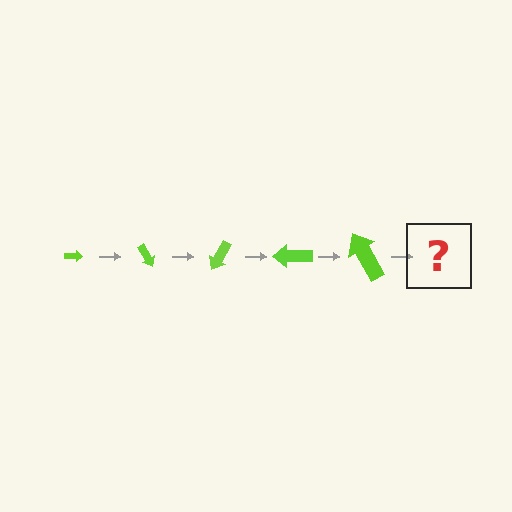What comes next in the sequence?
The next element should be an arrow, larger than the previous one and rotated 300 degrees from the start.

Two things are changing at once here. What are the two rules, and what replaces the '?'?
The two rules are that the arrow grows larger each step and it rotates 60 degrees each step. The '?' should be an arrow, larger than the previous one and rotated 300 degrees from the start.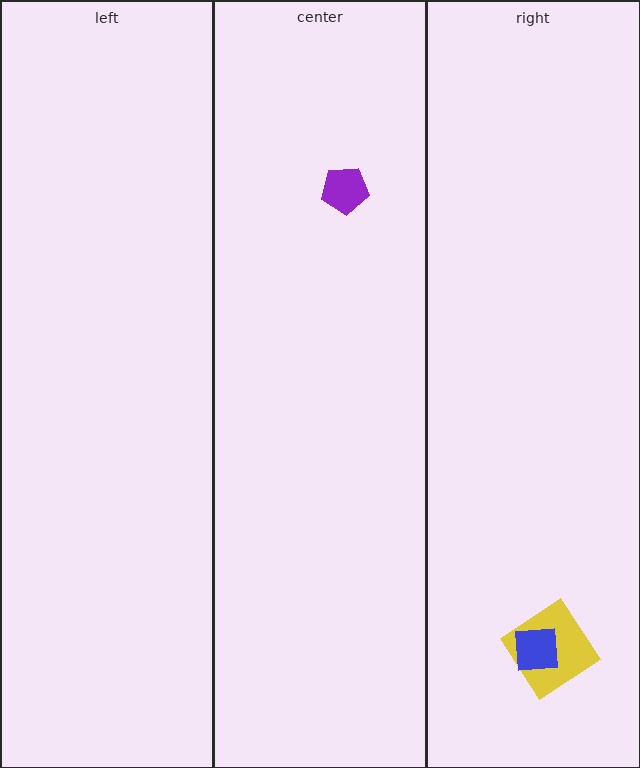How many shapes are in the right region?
2.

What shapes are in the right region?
The yellow diamond, the blue square.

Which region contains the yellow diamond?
The right region.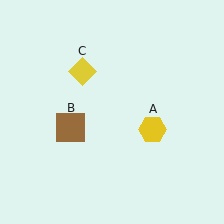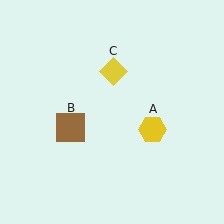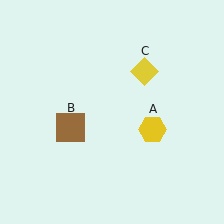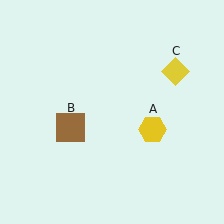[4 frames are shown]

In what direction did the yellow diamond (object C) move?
The yellow diamond (object C) moved right.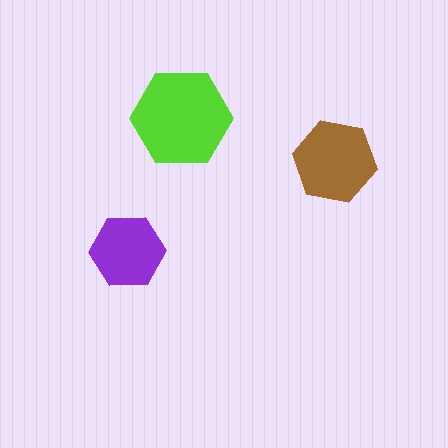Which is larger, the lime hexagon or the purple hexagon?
The lime one.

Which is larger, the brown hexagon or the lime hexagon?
The lime one.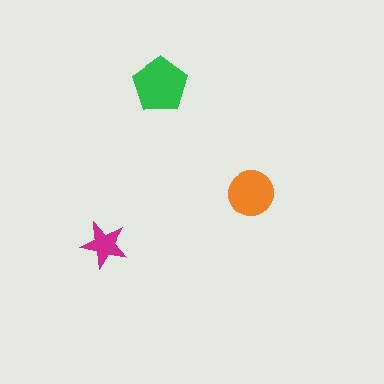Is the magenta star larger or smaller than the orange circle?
Smaller.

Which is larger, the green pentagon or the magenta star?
The green pentagon.